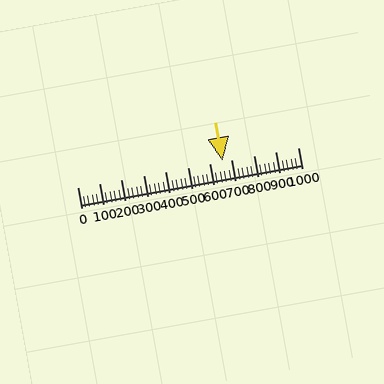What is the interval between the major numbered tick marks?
The major tick marks are spaced 100 units apart.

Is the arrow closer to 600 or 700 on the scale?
The arrow is closer to 700.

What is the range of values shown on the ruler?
The ruler shows values from 0 to 1000.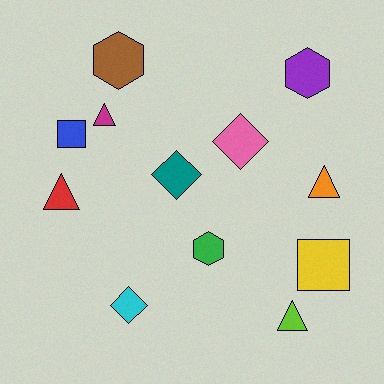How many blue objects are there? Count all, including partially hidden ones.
There is 1 blue object.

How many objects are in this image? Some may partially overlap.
There are 12 objects.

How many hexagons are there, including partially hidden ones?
There are 3 hexagons.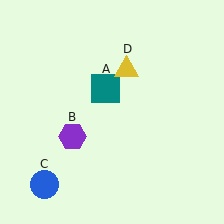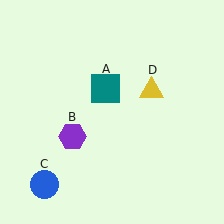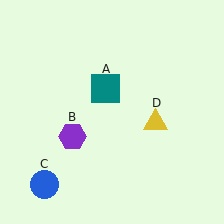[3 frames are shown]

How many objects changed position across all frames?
1 object changed position: yellow triangle (object D).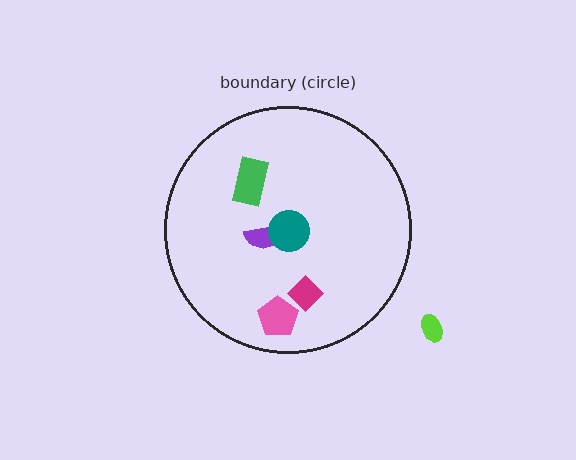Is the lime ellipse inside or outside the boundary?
Outside.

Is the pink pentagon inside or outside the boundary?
Inside.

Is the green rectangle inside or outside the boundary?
Inside.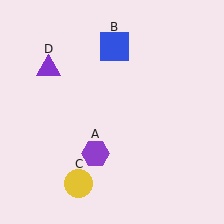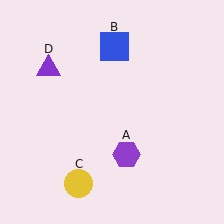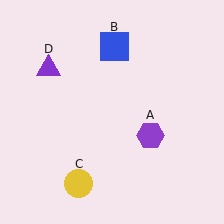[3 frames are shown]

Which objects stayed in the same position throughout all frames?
Blue square (object B) and yellow circle (object C) and purple triangle (object D) remained stationary.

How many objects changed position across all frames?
1 object changed position: purple hexagon (object A).